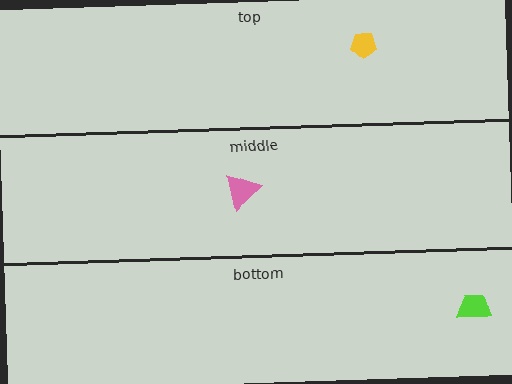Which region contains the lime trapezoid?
The bottom region.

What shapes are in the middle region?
The pink triangle.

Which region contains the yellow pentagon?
The top region.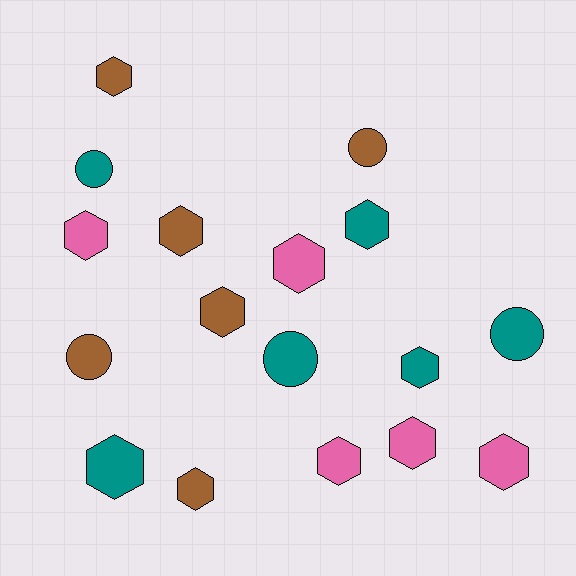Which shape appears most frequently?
Hexagon, with 12 objects.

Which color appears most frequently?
Brown, with 6 objects.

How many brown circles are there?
There are 2 brown circles.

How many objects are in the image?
There are 17 objects.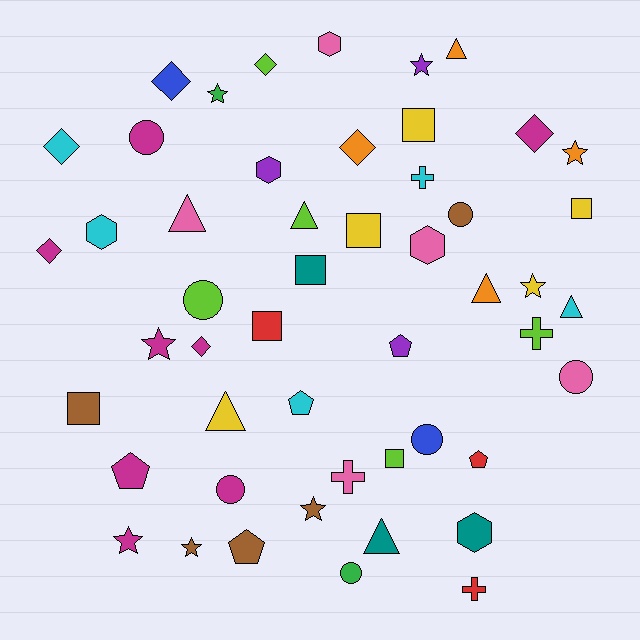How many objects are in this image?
There are 50 objects.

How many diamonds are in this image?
There are 7 diamonds.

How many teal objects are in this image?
There are 3 teal objects.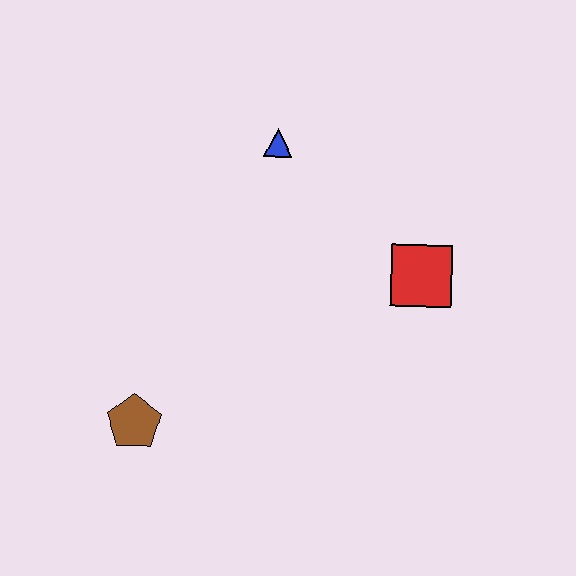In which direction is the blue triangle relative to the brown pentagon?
The blue triangle is above the brown pentagon.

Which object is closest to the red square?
The blue triangle is closest to the red square.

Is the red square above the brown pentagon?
Yes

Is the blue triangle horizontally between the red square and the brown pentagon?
Yes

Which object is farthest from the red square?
The brown pentagon is farthest from the red square.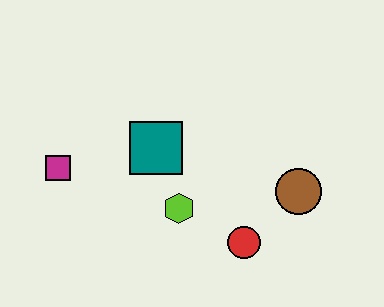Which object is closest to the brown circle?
The red circle is closest to the brown circle.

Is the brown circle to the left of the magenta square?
No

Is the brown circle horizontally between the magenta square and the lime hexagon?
No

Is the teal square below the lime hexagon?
No